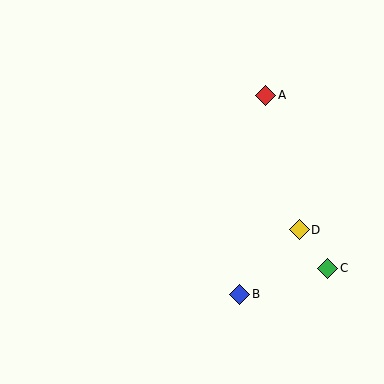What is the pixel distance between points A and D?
The distance between A and D is 139 pixels.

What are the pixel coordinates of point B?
Point B is at (240, 294).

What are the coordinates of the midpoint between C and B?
The midpoint between C and B is at (284, 281).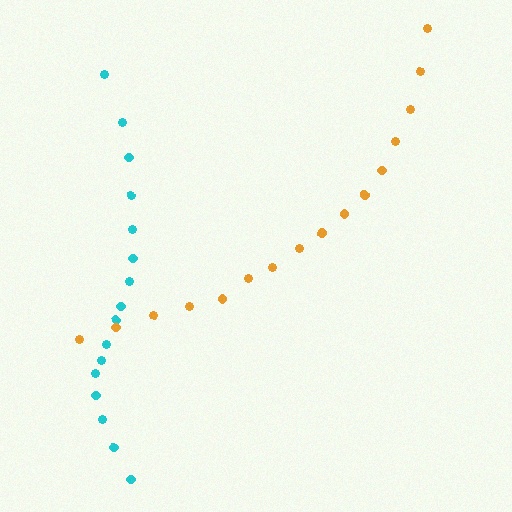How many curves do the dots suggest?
There are 2 distinct paths.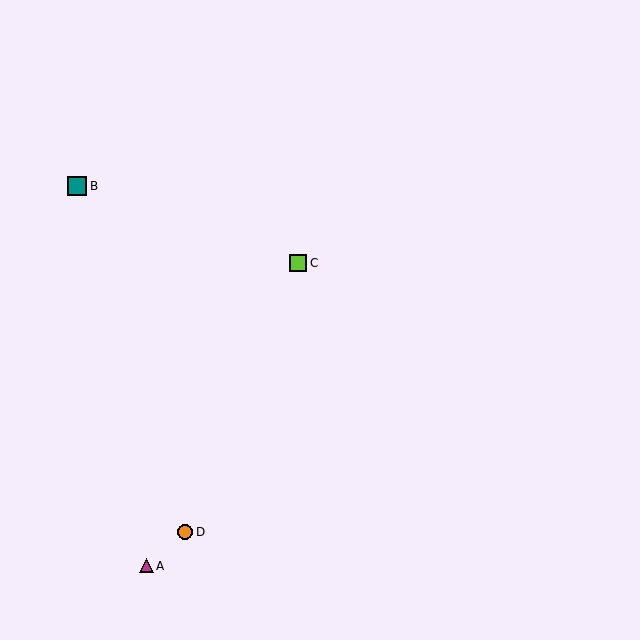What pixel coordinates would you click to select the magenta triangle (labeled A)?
Click at (146, 566) to select the magenta triangle A.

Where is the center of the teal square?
The center of the teal square is at (77, 186).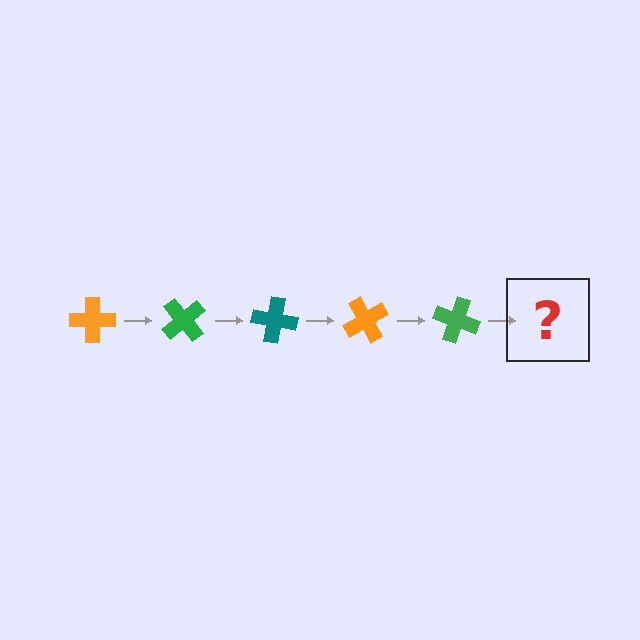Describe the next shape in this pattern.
It should be a teal cross, rotated 250 degrees from the start.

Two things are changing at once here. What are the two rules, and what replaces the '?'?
The two rules are that it rotates 50 degrees each step and the color cycles through orange, green, and teal. The '?' should be a teal cross, rotated 250 degrees from the start.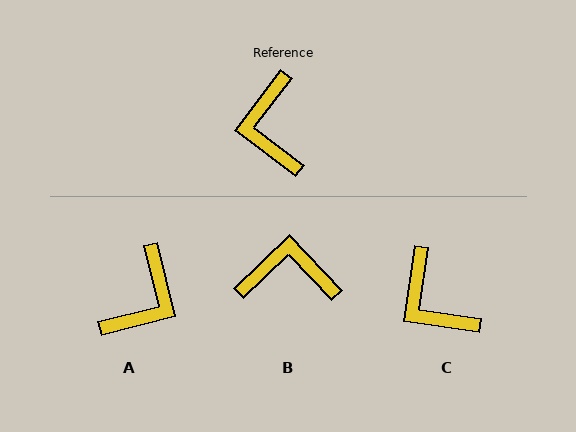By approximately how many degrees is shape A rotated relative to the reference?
Approximately 141 degrees counter-clockwise.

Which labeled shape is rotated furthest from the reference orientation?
A, about 141 degrees away.